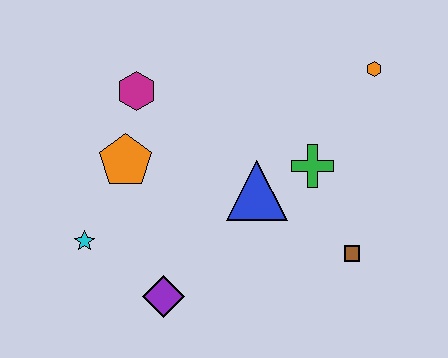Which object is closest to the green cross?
The blue triangle is closest to the green cross.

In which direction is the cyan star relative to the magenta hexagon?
The cyan star is below the magenta hexagon.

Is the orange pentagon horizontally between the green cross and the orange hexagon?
No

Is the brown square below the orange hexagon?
Yes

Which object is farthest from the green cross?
The cyan star is farthest from the green cross.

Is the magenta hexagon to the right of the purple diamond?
No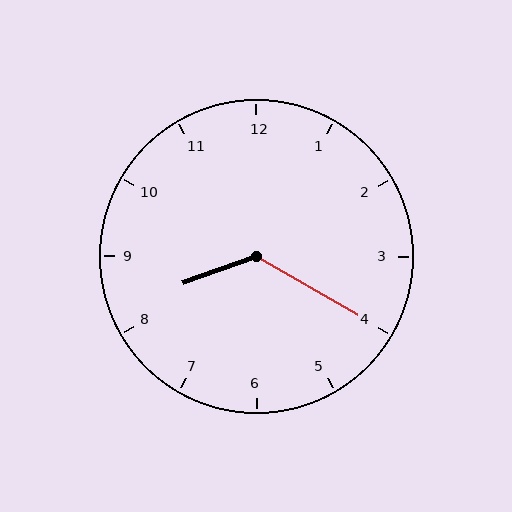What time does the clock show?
8:20.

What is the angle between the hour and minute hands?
Approximately 130 degrees.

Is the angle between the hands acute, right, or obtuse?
It is obtuse.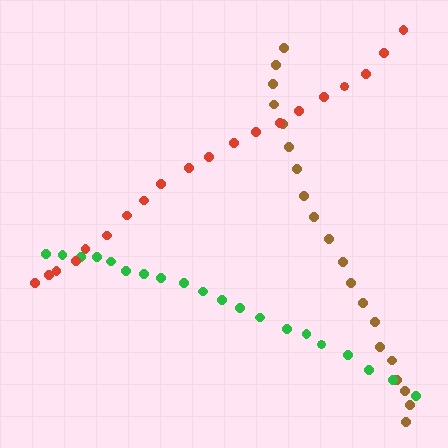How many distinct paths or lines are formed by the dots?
There are 3 distinct paths.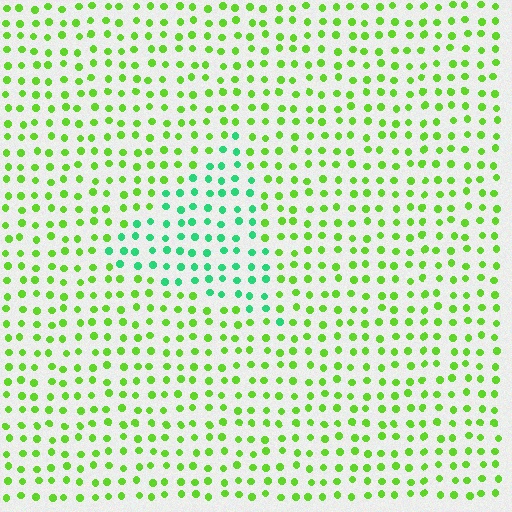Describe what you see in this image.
The image is filled with small lime elements in a uniform arrangement. A triangle-shaped region is visible where the elements are tinted to a slightly different hue, forming a subtle color boundary.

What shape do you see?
I see a triangle.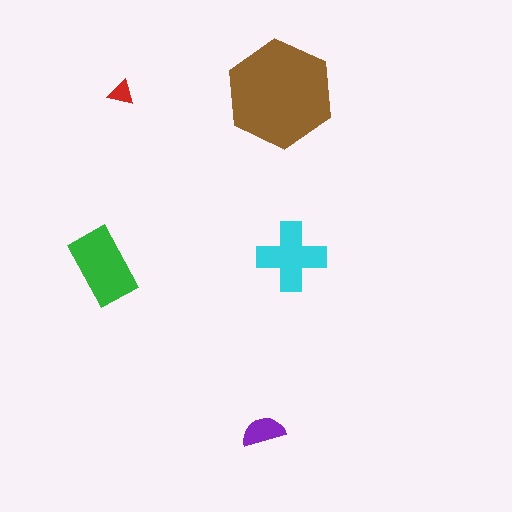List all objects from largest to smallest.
The brown hexagon, the green rectangle, the cyan cross, the purple semicircle, the red triangle.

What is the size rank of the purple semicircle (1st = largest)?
4th.